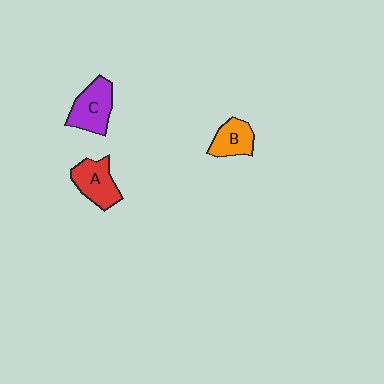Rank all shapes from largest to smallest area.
From largest to smallest: C (purple), A (red), B (orange).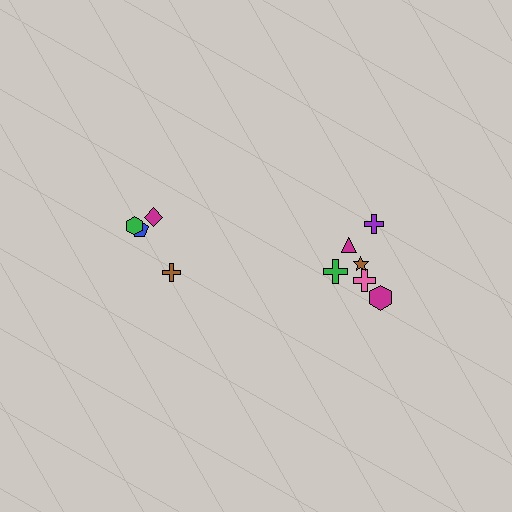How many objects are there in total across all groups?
There are 10 objects.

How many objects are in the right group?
There are 6 objects.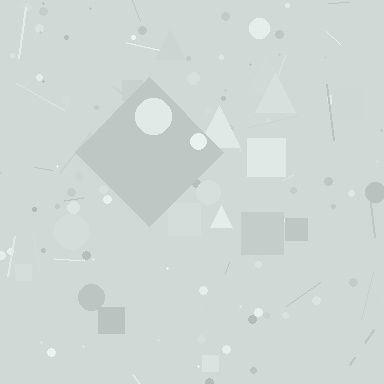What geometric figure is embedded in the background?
A diamond is embedded in the background.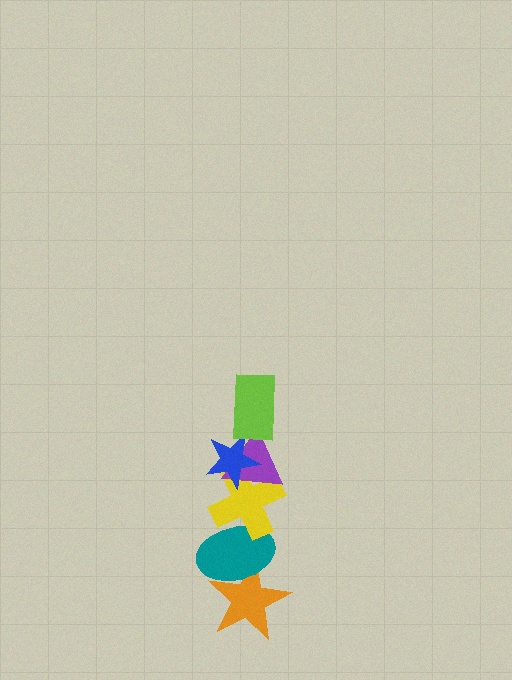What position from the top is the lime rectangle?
The lime rectangle is 1st from the top.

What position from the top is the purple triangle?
The purple triangle is 3rd from the top.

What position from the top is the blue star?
The blue star is 2nd from the top.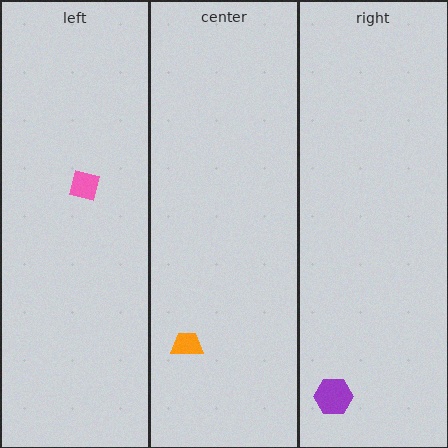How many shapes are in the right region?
1.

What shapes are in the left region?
The pink square.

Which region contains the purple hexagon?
The right region.